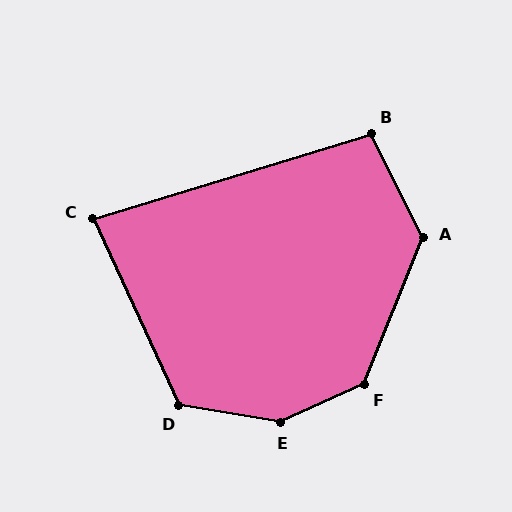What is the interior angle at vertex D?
Approximately 124 degrees (obtuse).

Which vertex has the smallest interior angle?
C, at approximately 82 degrees.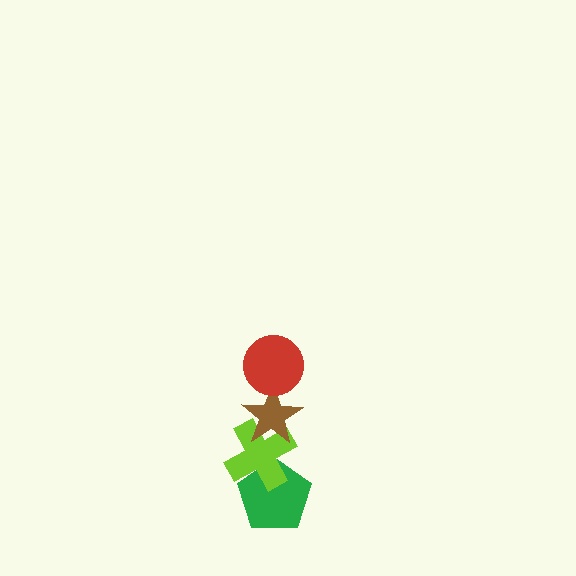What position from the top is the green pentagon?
The green pentagon is 4th from the top.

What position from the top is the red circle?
The red circle is 1st from the top.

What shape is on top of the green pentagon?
The lime cross is on top of the green pentagon.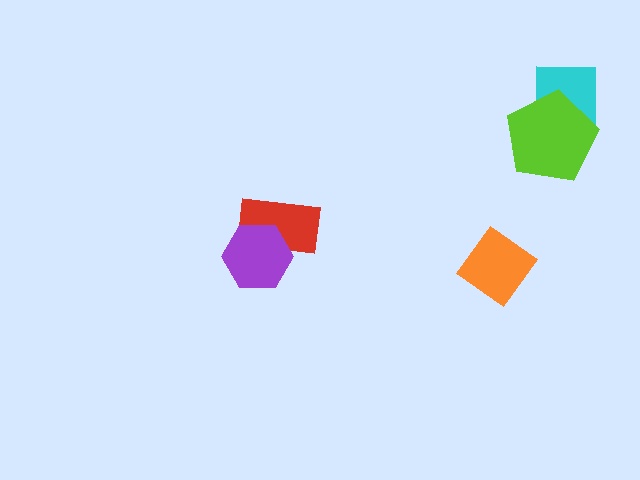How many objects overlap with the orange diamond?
0 objects overlap with the orange diamond.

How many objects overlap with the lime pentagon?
1 object overlaps with the lime pentagon.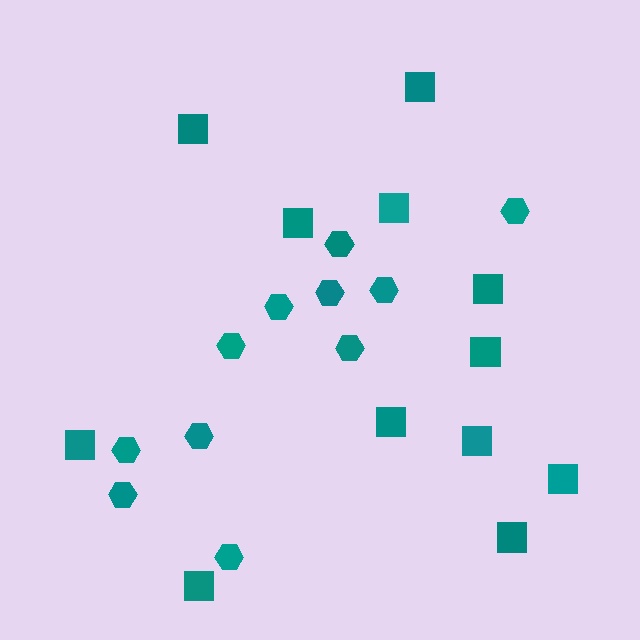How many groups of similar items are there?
There are 2 groups: one group of squares (12) and one group of hexagons (11).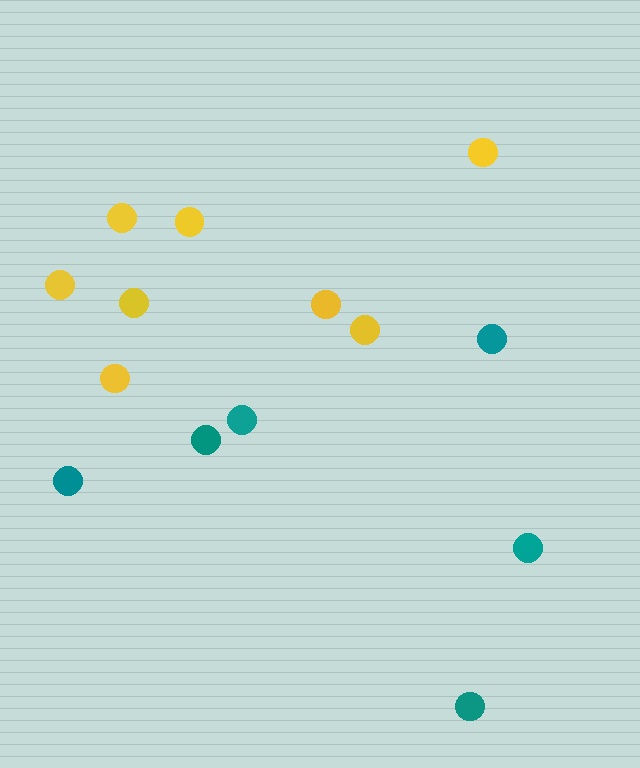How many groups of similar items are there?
There are 2 groups: one group of teal circles (6) and one group of yellow circles (8).